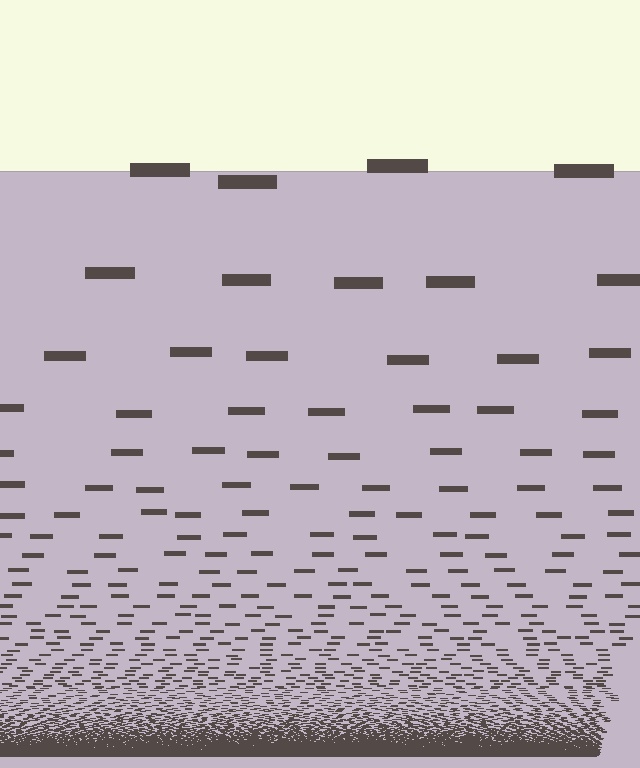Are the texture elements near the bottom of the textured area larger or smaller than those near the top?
Smaller. The gradient is inverted — elements near the bottom are smaller and denser.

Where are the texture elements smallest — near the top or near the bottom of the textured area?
Near the bottom.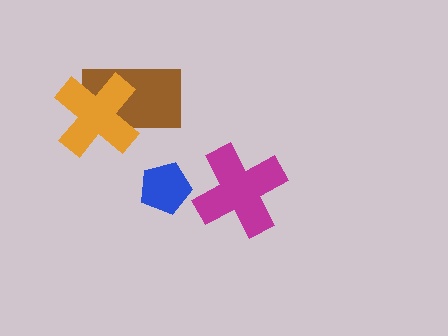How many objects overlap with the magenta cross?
0 objects overlap with the magenta cross.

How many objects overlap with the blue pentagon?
0 objects overlap with the blue pentagon.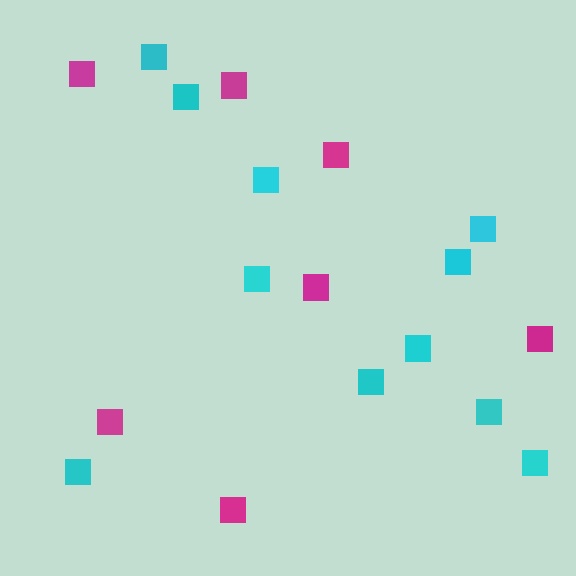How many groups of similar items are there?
There are 2 groups: one group of cyan squares (11) and one group of magenta squares (7).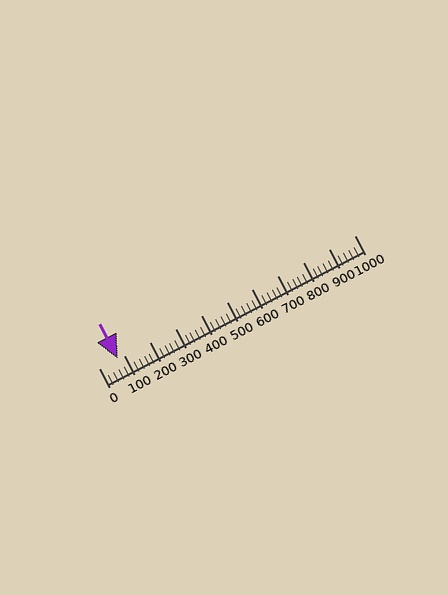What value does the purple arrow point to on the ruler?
The purple arrow points to approximately 76.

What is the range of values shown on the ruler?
The ruler shows values from 0 to 1000.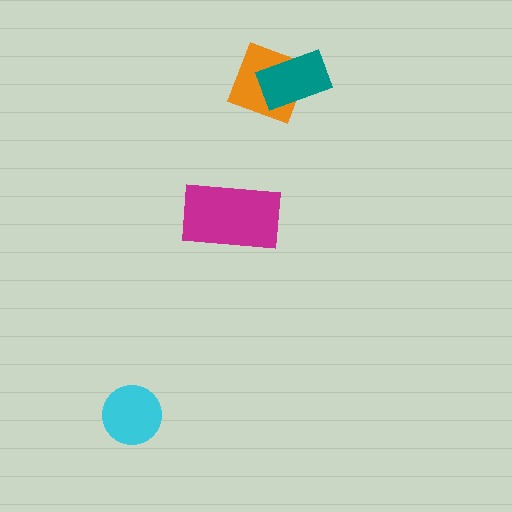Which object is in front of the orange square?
The teal rectangle is in front of the orange square.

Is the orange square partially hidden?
Yes, it is partially covered by another shape.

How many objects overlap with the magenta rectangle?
0 objects overlap with the magenta rectangle.